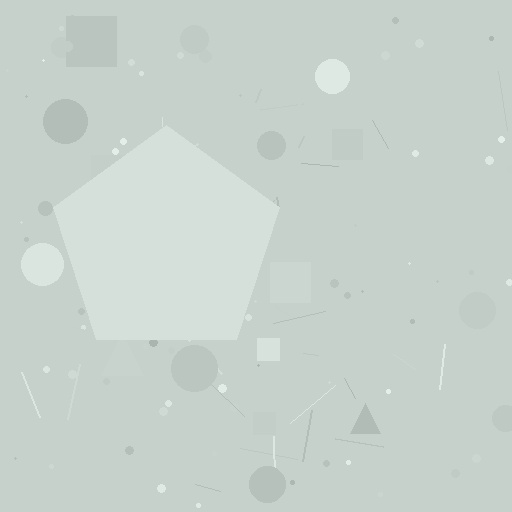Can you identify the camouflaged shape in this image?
The camouflaged shape is a pentagon.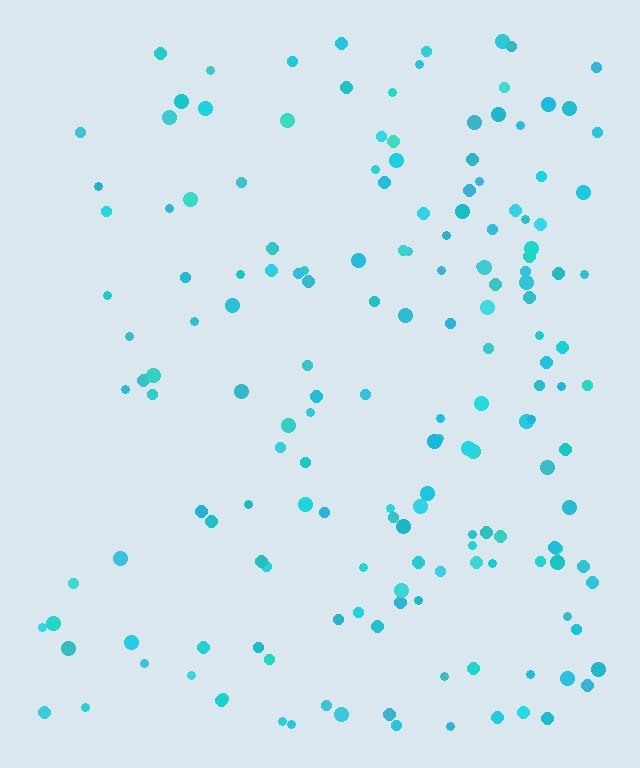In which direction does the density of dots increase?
From left to right, with the right side densest.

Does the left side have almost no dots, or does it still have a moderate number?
Still a moderate number, just noticeably fewer than the right.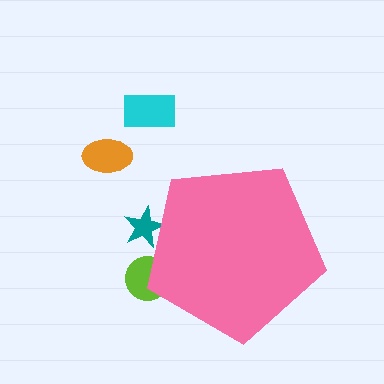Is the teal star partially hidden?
Yes, the teal star is partially hidden behind the pink pentagon.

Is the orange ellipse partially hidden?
No, the orange ellipse is fully visible.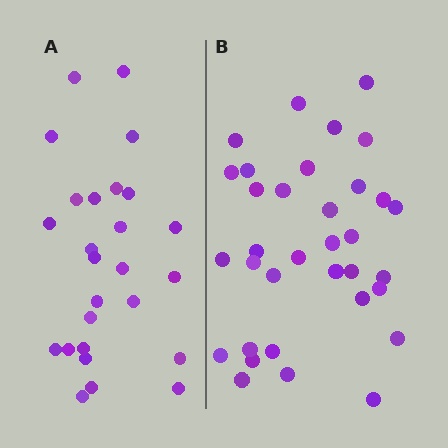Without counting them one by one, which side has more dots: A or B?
Region B (the right region) has more dots.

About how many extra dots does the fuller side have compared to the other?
Region B has roughly 8 or so more dots than region A.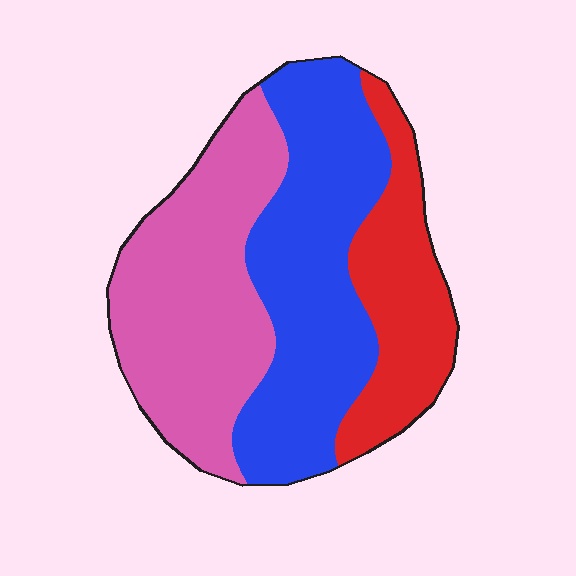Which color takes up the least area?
Red, at roughly 20%.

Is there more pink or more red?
Pink.